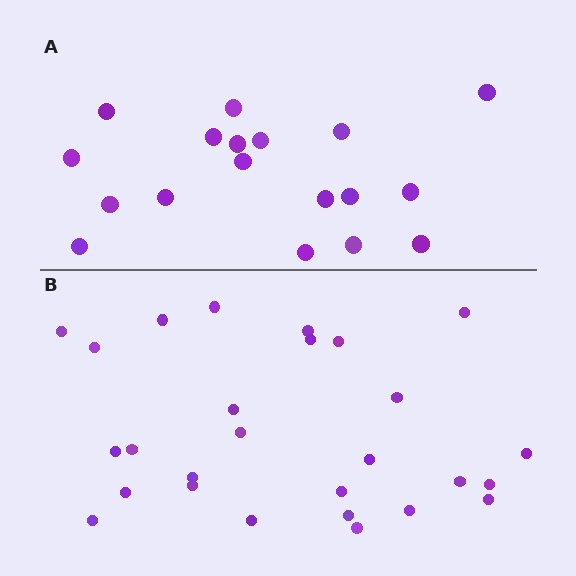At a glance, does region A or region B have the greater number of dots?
Region B (the bottom region) has more dots.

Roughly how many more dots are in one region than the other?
Region B has roughly 8 or so more dots than region A.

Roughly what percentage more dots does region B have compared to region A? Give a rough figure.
About 50% more.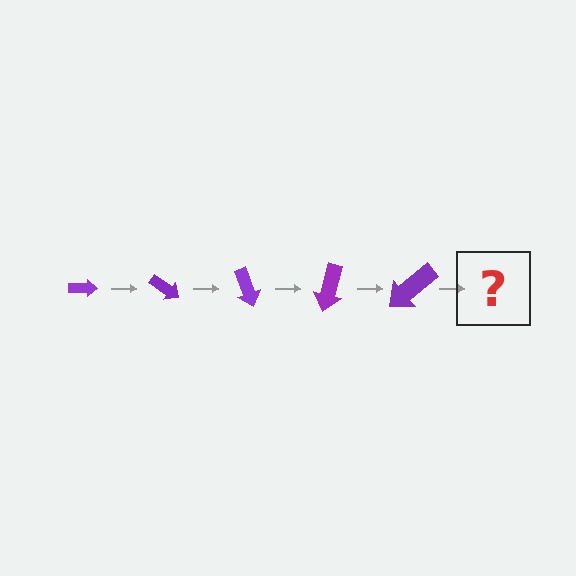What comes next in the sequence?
The next element should be an arrow, larger than the previous one and rotated 175 degrees from the start.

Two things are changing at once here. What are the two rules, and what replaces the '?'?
The two rules are that the arrow grows larger each step and it rotates 35 degrees each step. The '?' should be an arrow, larger than the previous one and rotated 175 degrees from the start.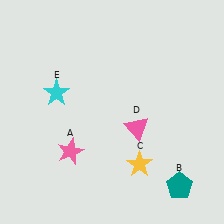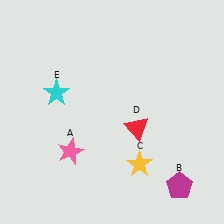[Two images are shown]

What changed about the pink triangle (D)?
In Image 1, D is pink. In Image 2, it changed to red.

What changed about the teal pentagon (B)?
In Image 1, B is teal. In Image 2, it changed to magenta.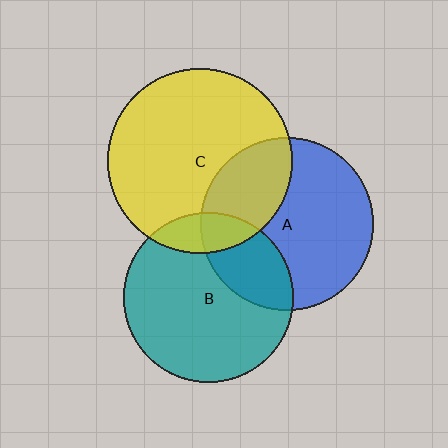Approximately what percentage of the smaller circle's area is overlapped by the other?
Approximately 25%.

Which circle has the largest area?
Circle C (yellow).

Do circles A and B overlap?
Yes.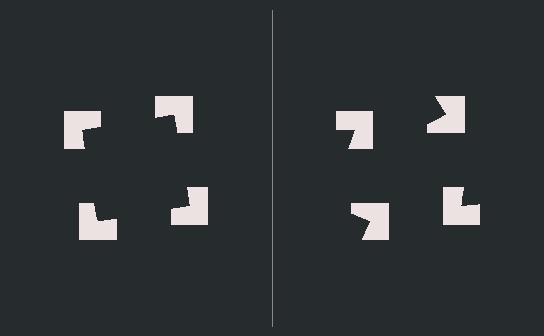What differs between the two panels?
The notched squares are positioned identically on both sides; only the wedge orientations differ. On the left they align to a square; on the right they are misaligned.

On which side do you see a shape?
An illusory square appears on the left side. On the right side the wedge cuts are rotated, so no coherent shape forms.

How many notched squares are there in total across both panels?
8 — 4 on each side.